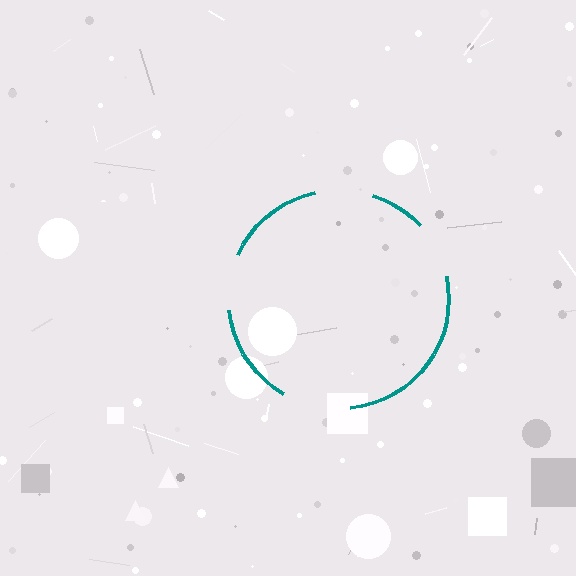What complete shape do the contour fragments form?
The contour fragments form a circle.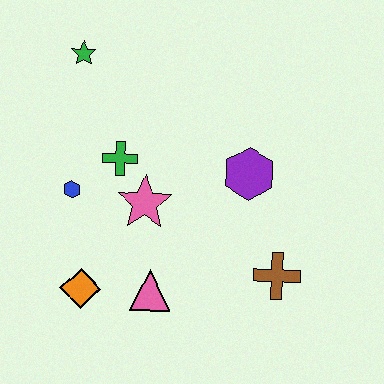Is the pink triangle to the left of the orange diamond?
No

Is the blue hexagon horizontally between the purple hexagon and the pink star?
No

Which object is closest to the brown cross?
The purple hexagon is closest to the brown cross.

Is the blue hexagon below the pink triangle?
No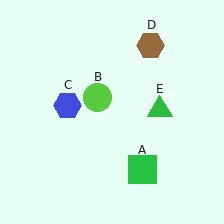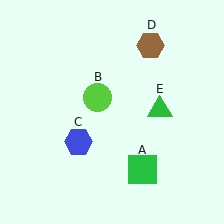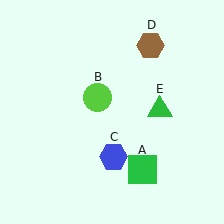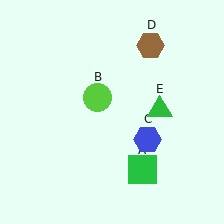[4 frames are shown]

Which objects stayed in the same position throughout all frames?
Green square (object A) and lime circle (object B) and brown hexagon (object D) and green triangle (object E) remained stationary.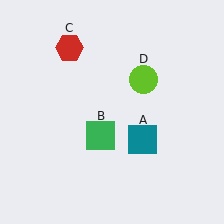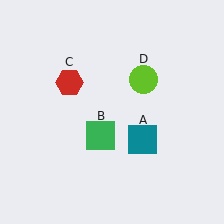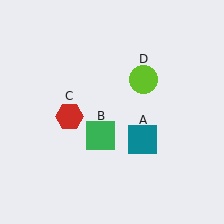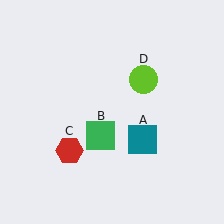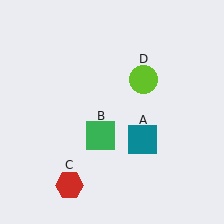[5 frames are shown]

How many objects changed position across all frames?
1 object changed position: red hexagon (object C).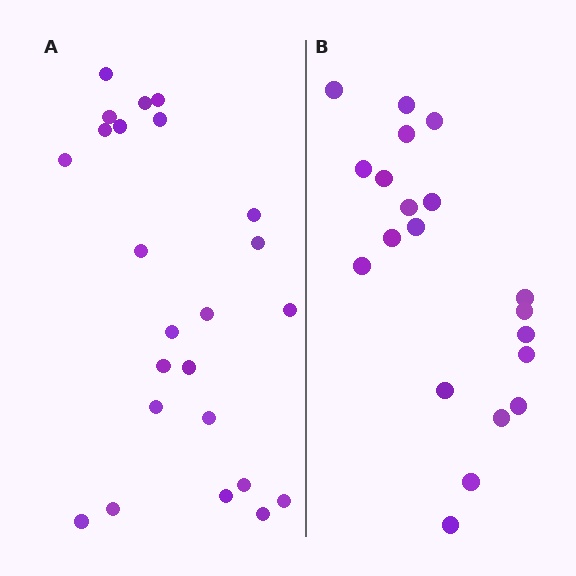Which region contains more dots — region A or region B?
Region A (the left region) has more dots.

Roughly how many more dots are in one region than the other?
Region A has about 4 more dots than region B.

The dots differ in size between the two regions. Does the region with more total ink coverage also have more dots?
No. Region B has more total ink coverage because its dots are larger, but region A actually contains more individual dots. Total area can be misleading — the number of items is what matters here.